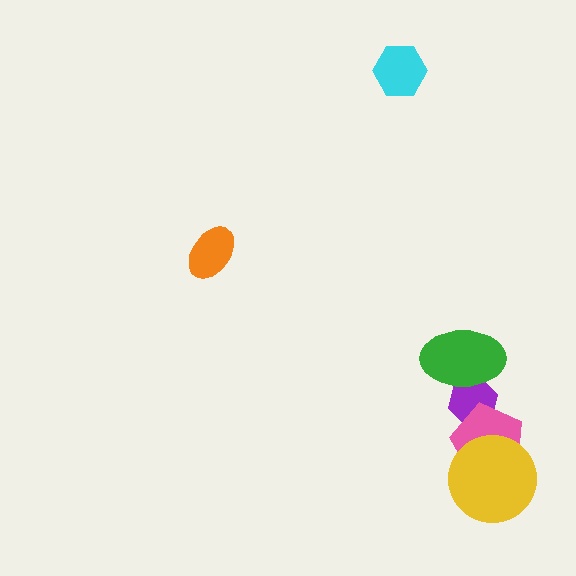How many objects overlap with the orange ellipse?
0 objects overlap with the orange ellipse.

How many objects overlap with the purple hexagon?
2 objects overlap with the purple hexagon.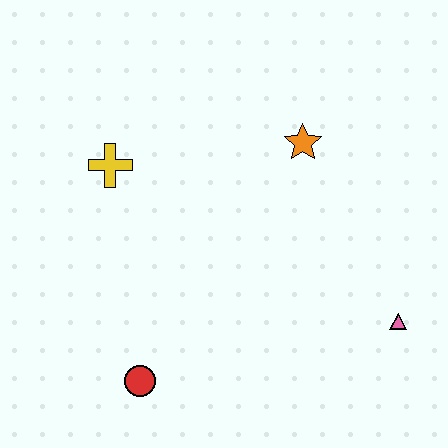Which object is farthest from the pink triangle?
The yellow cross is farthest from the pink triangle.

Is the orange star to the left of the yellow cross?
No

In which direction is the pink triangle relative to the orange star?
The pink triangle is below the orange star.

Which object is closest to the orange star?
The yellow cross is closest to the orange star.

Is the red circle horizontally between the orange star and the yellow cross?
Yes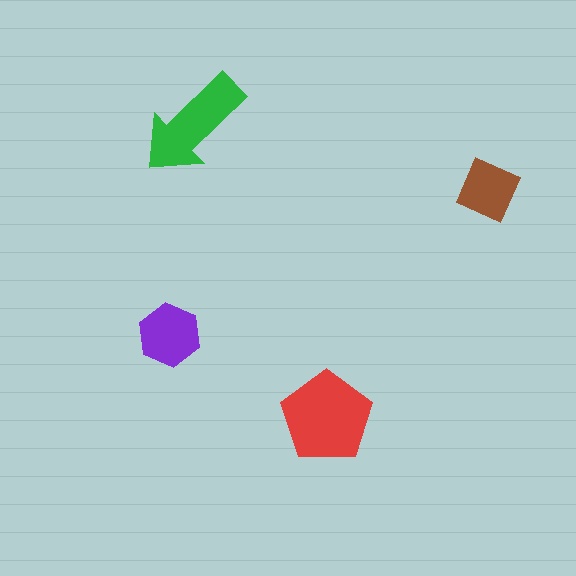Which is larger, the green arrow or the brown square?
The green arrow.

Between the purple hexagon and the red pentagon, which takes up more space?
The red pentagon.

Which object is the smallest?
The brown square.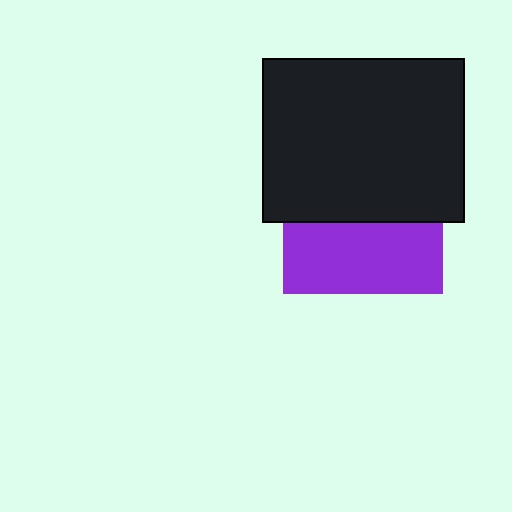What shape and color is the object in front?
The object in front is a black rectangle.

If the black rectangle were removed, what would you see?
You would see the complete purple square.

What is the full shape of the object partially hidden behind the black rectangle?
The partially hidden object is a purple square.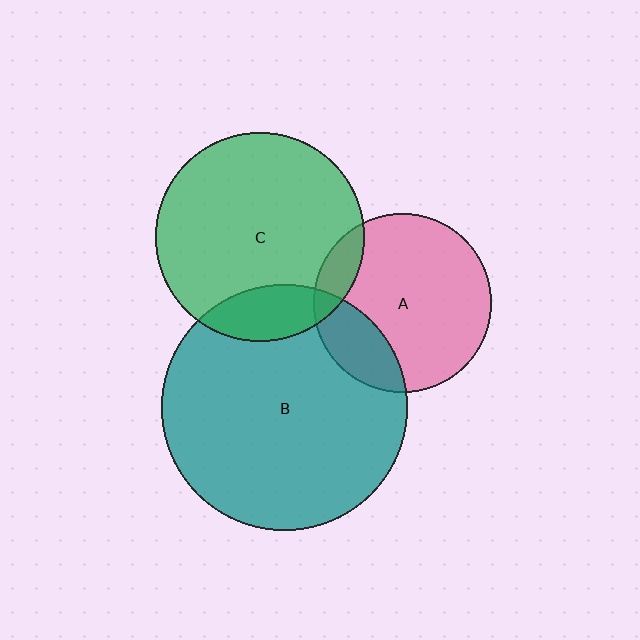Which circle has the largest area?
Circle B (teal).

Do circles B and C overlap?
Yes.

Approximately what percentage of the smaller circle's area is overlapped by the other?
Approximately 15%.